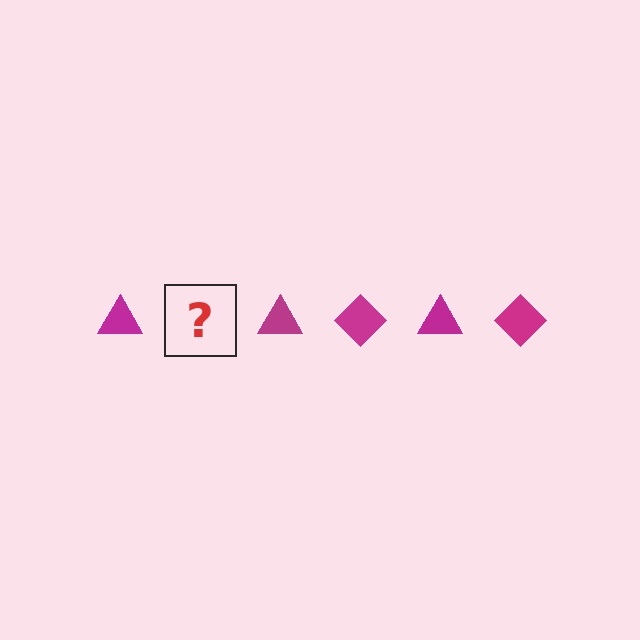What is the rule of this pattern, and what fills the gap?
The rule is that the pattern cycles through triangle, diamond shapes in magenta. The gap should be filled with a magenta diamond.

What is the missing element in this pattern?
The missing element is a magenta diamond.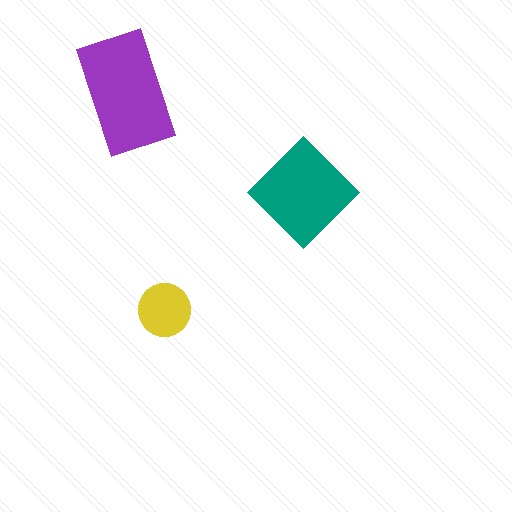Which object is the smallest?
The yellow circle.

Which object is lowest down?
The yellow circle is bottommost.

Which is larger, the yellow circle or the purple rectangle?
The purple rectangle.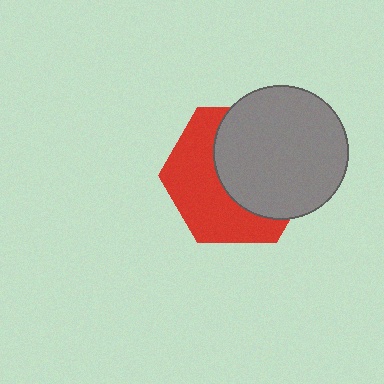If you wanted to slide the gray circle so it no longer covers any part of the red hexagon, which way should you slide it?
Slide it toward the upper-right — that is the most direct way to separate the two shapes.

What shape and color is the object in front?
The object in front is a gray circle.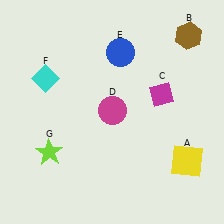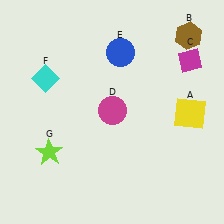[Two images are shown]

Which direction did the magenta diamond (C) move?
The magenta diamond (C) moved up.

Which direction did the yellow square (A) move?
The yellow square (A) moved up.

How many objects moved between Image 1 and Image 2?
2 objects moved between the two images.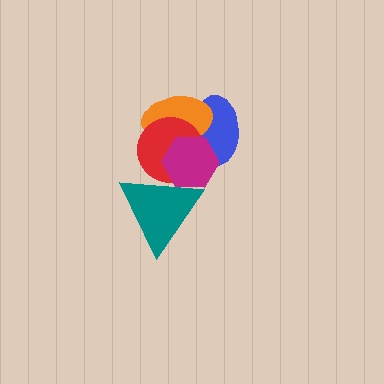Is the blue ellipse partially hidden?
Yes, it is partially covered by another shape.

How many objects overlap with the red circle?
4 objects overlap with the red circle.